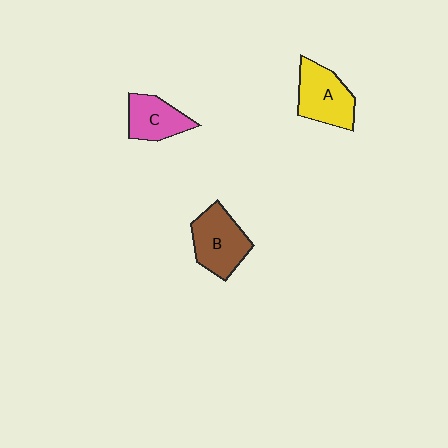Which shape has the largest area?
Shape B (brown).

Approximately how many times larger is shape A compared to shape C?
Approximately 1.3 times.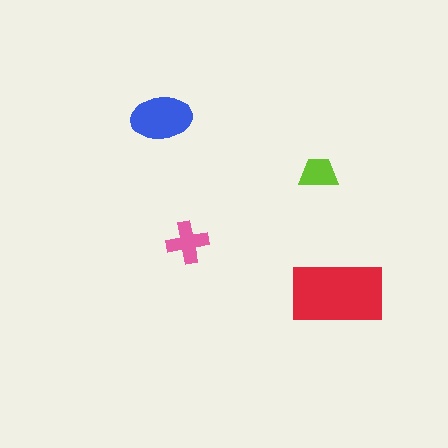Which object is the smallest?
The lime trapezoid.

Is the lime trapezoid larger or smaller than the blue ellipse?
Smaller.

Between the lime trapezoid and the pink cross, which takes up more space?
The pink cross.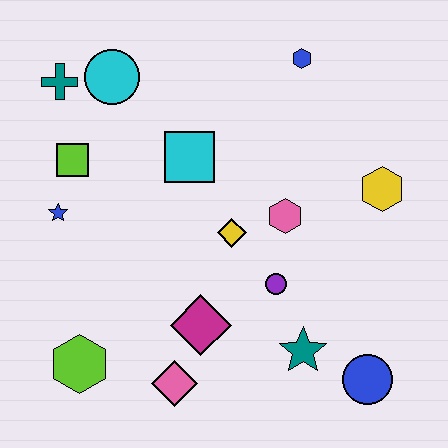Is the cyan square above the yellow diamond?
Yes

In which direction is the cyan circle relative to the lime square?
The cyan circle is above the lime square.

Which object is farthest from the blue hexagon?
The lime hexagon is farthest from the blue hexagon.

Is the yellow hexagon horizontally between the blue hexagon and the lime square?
No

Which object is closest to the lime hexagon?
The pink diamond is closest to the lime hexagon.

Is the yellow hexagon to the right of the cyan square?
Yes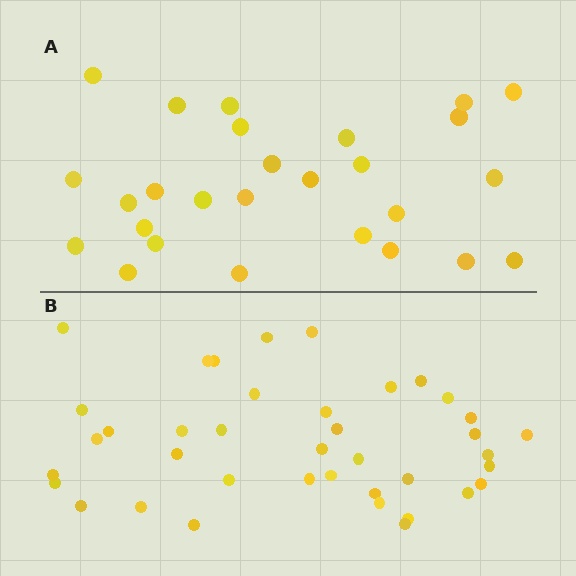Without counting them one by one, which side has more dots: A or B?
Region B (the bottom region) has more dots.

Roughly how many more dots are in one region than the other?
Region B has roughly 12 or so more dots than region A.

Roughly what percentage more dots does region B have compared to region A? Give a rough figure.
About 45% more.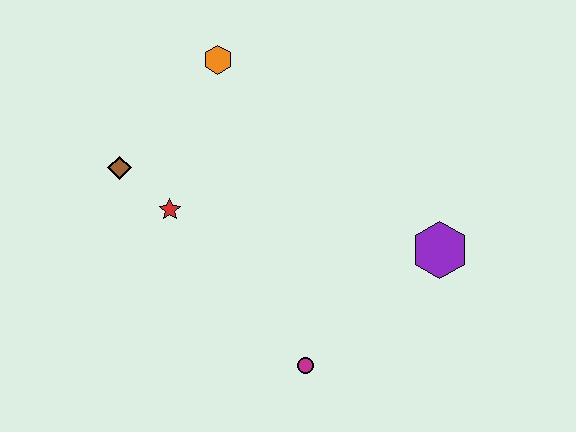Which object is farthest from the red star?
The purple hexagon is farthest from the red star.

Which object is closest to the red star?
The brown diamond is closest to the red star.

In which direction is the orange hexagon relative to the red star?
The orange hexagon is above the red star.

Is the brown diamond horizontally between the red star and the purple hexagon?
No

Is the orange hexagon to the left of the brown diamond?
No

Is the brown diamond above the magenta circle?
Yes